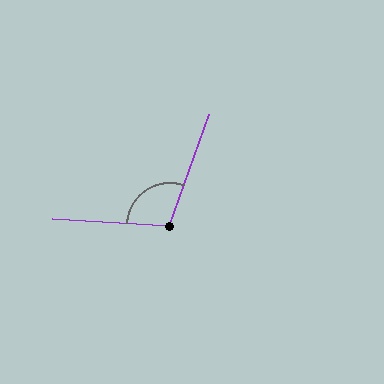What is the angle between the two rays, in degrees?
Approximately 106 degrees.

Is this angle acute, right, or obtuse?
It is obtuse.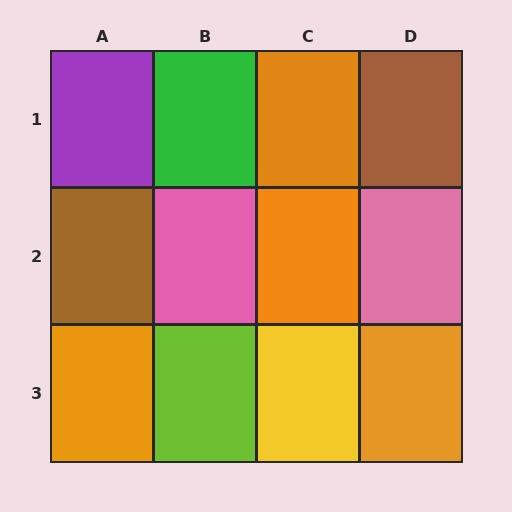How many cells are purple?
1 cell is purple.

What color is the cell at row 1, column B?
Green.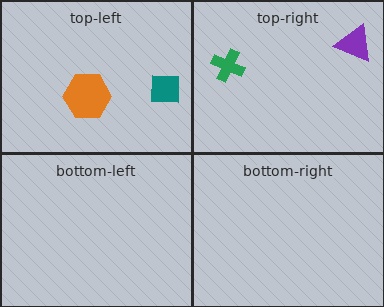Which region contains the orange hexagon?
The top-left region.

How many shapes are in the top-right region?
2.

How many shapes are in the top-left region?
2.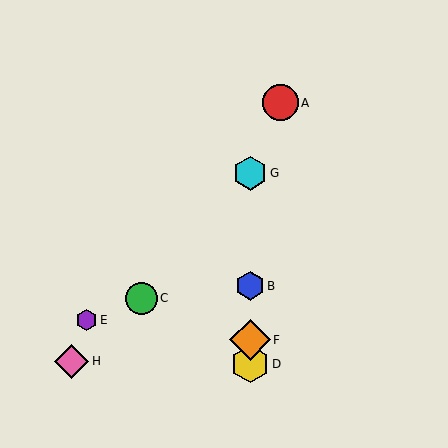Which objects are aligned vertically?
Objects B, D, F, G are aligned vertically.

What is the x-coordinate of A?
Object A is at x≈280.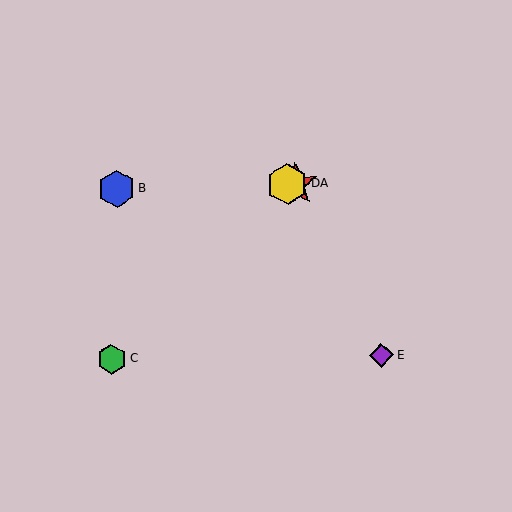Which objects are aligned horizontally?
Objects A, B, D are aligned horizontally.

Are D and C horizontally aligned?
No, D is at y≈184 and C is at y≈359.